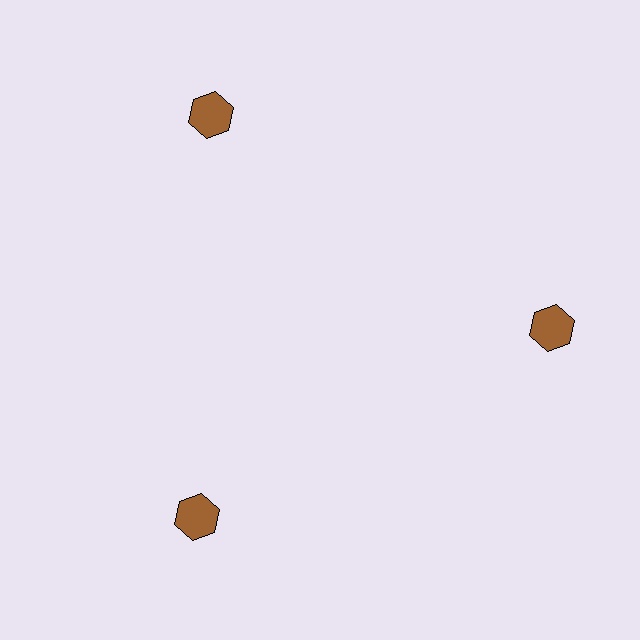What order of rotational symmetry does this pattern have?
This pattern has 3-fold rotational symmetry.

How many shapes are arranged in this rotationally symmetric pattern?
There are 3 shapes, arranged in 3 groups of 1.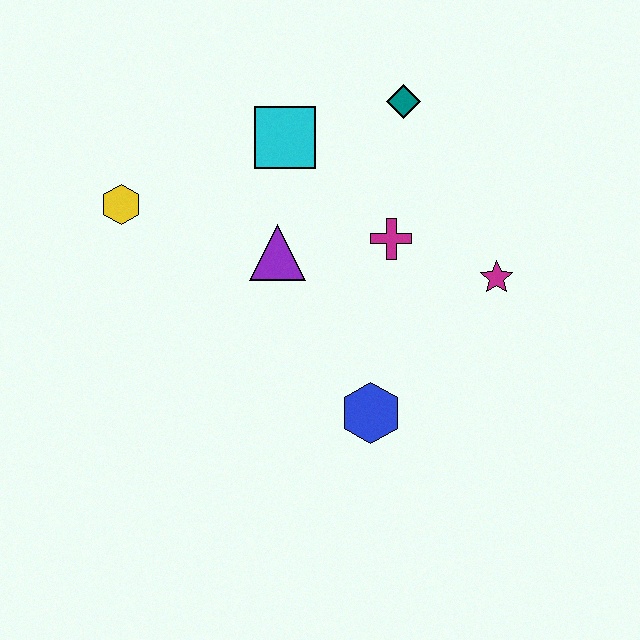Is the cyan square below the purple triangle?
No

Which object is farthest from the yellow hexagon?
The magenta star is farthest from the yellow hexagon.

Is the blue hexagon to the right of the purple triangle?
Yes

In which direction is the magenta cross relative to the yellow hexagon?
The magenta cross is to the right of the yellow hexagon.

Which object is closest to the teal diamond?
The cyan square is closest to the teal diamond.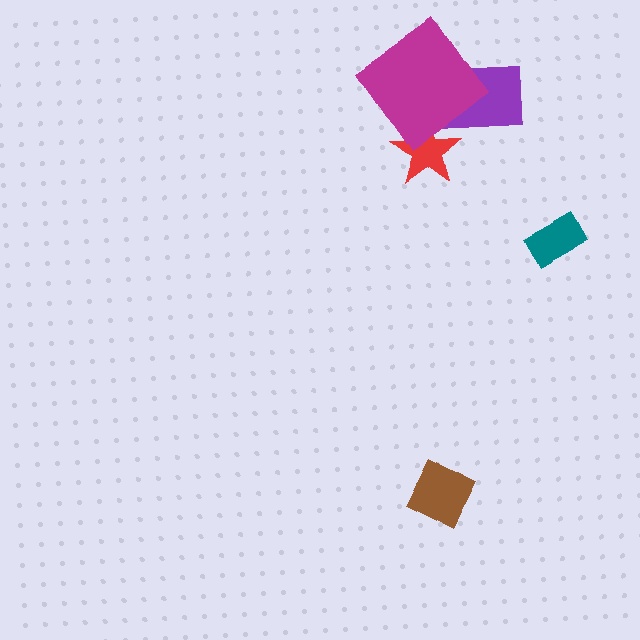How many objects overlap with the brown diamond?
0 objects overlap with the brown diamond.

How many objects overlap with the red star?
2 objects overlap with the red star.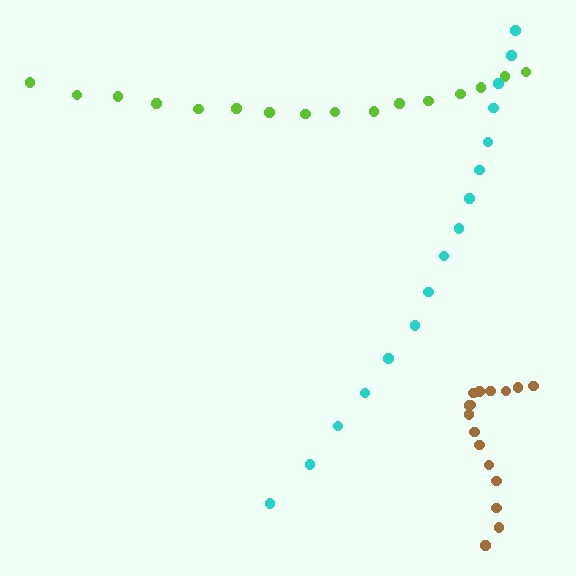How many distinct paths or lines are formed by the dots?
There are 3 distinct paths.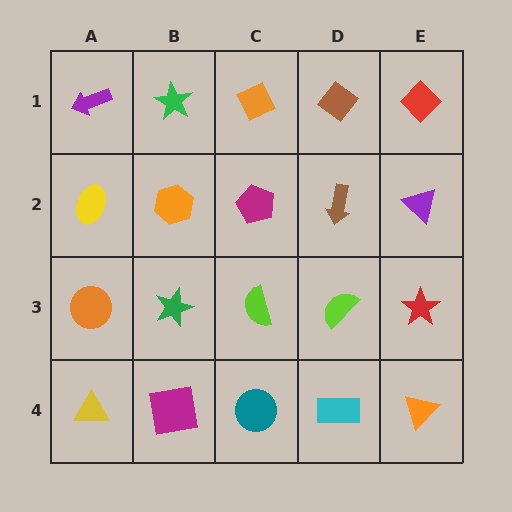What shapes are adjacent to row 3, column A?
A yellow ellipse (row 2, column A), a yellow triangle (row 4, column A), a green star (row 3, column B).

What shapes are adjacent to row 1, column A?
A yellow ellipse (row 2, column A), a green star (row 1, column B).